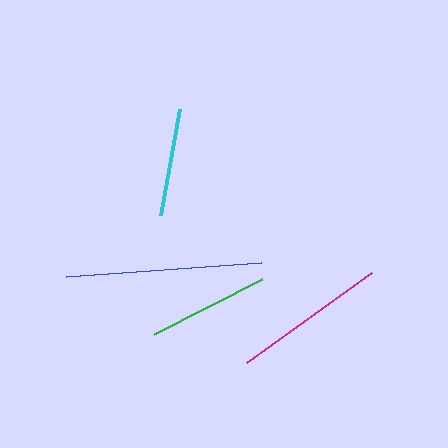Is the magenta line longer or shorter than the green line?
The magenta line is longer than the green line.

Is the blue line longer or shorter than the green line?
The blue line is longer than the green line.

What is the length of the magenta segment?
The magenta segment is approximately 154 pixels long.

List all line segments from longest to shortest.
From longest to shortest: blue, magenta, green, cyan.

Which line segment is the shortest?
The cyan line is the shortest at approximately 108 pixels.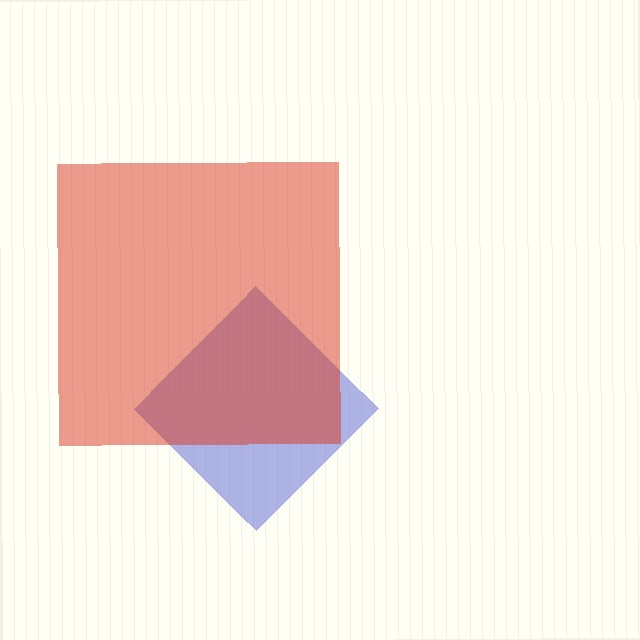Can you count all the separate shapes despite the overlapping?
Yes, there are 2 separate shapes.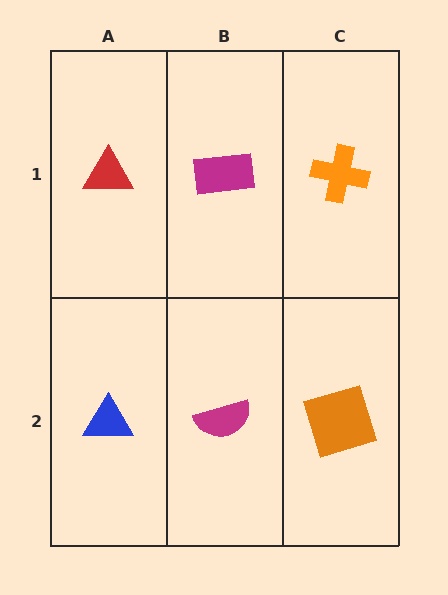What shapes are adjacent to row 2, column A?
A red triangle (row 1, column A), a magenta semicircle (row 2, column B).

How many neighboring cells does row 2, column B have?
3.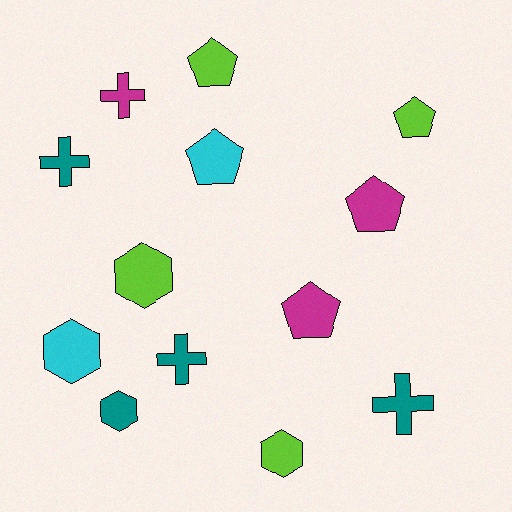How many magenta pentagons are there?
There are 2 magenta pentagons.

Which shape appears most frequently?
Pentagon, with 5 objects.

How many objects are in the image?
There are 13 objects.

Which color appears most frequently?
Lime, with 4 objects.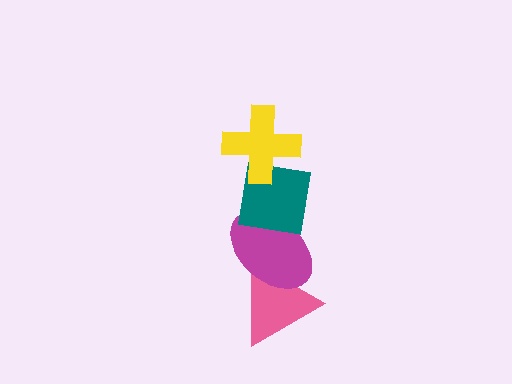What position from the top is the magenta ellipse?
The magenta ellipse is 3rd from the top.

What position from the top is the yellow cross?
The yellow cross is 1st from the top.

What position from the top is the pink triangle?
The pink triangle is 4th from the top.